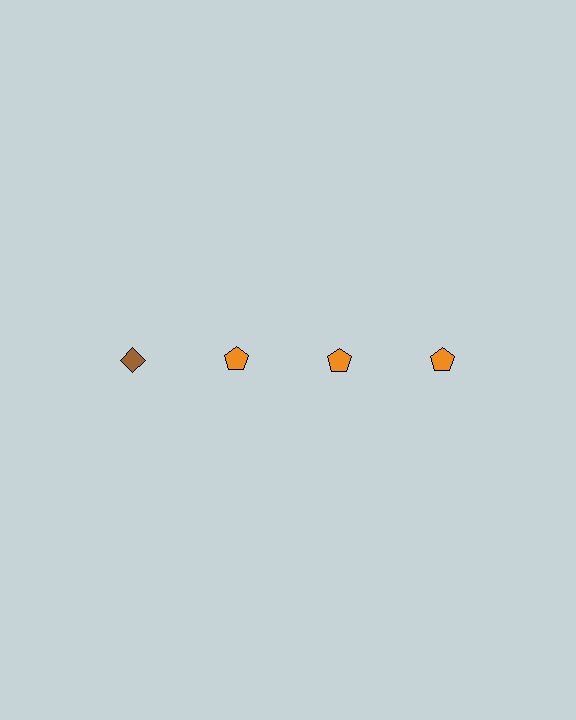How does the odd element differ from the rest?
It differs in both color (brown instead of orange) and shape (diamond instead of pentagon).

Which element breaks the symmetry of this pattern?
The brown diamond in the top row, leftmost column breaks the symmetry. All other shapes are orange pentagons.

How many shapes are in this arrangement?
There are 4 shapes arranged in a grid pattern.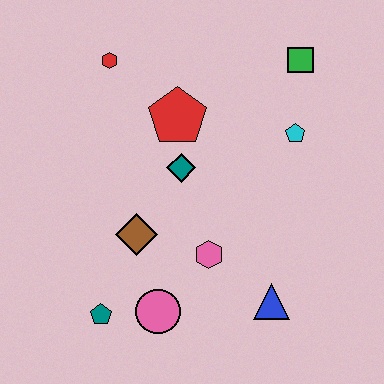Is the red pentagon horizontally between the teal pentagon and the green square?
Yes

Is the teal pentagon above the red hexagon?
No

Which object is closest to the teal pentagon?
The pink circle is closest to the teal pentagon.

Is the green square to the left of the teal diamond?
No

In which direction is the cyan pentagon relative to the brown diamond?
The cyan pentagon is to the right of the brown diamond.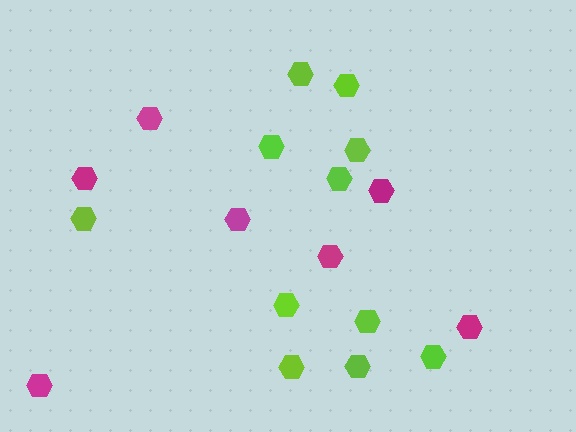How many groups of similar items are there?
There are 2 groups: one group of lime hexagons (11) and one group of magenta hexagons (7).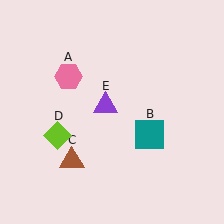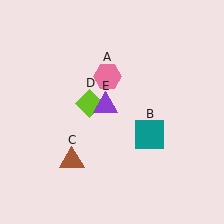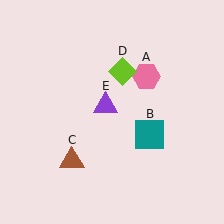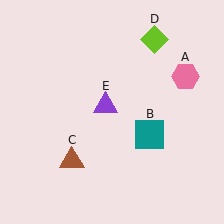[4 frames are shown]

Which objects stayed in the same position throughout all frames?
Teal square (object B) and brown triangle (object C) and purple triangle (object E) remained stationary.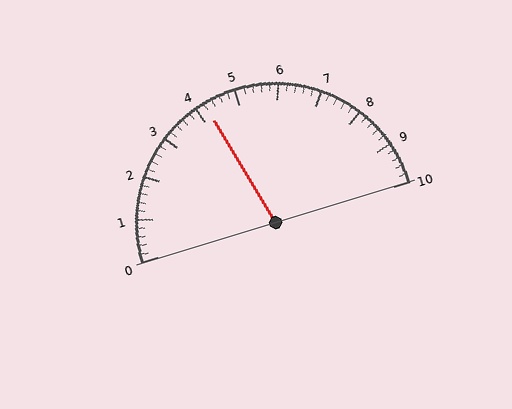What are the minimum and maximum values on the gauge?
The gauge ranges from 0 to 10.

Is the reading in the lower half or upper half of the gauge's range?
The reading is in the lower half of the range (0 to 10).